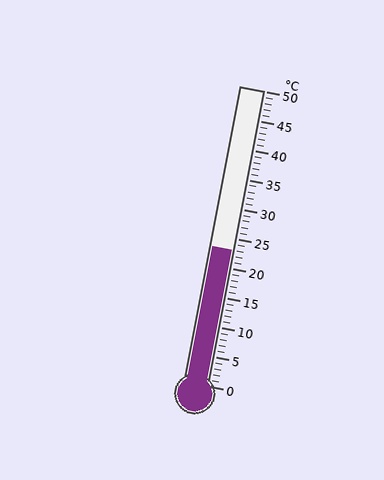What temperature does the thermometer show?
The thermometer shows approximately 23°C.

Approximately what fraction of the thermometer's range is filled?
The thermometer is filled to approximately 45% of its range.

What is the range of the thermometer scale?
The thermometer scale ranges from 0°C to 50°C.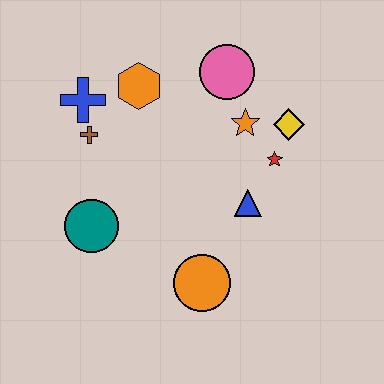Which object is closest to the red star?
The yellow diamond is closest to the red star.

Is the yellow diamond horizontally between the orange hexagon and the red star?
No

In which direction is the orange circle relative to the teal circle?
The orange circle is to the right of the teal circle.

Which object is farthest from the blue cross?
The orange circle is farthest from the blue cross.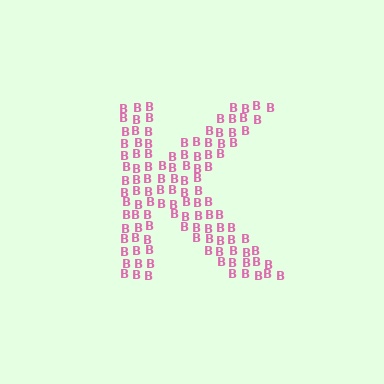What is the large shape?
The large shape is the letter K.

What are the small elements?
The small elements are letter B's.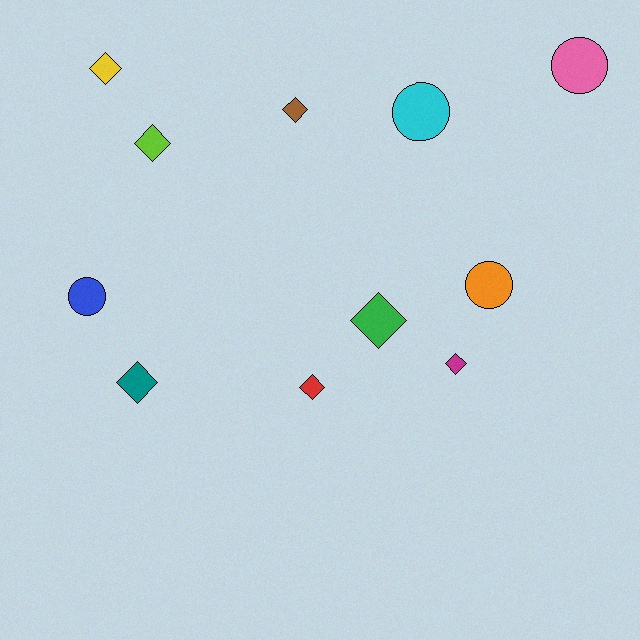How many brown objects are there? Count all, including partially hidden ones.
There is 1 brown object.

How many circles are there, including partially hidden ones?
There are 4 circles.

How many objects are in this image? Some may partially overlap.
There are 11 objects.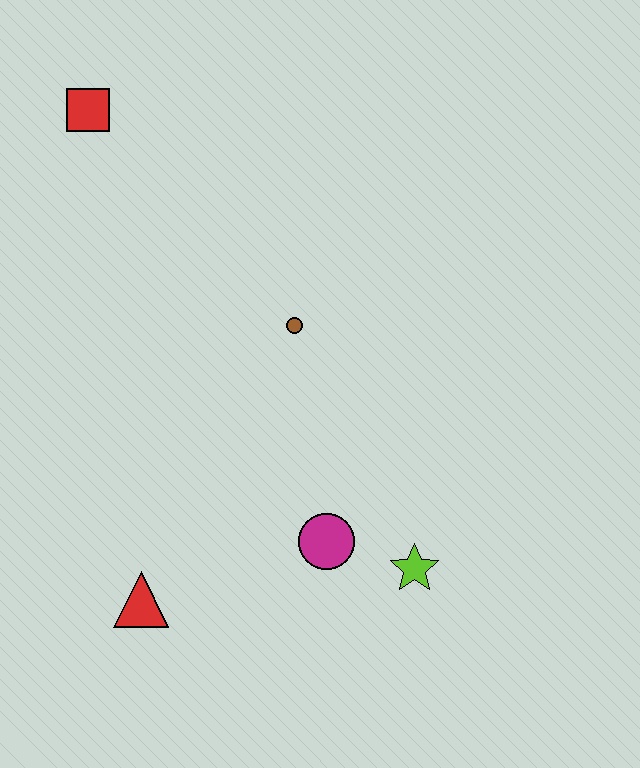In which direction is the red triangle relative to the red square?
The red triangle is below the red square.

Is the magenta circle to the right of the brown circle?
Yes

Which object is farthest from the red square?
The lime star is farthest from the red square.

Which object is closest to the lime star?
The magenta circle is closest to the lime star.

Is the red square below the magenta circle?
No